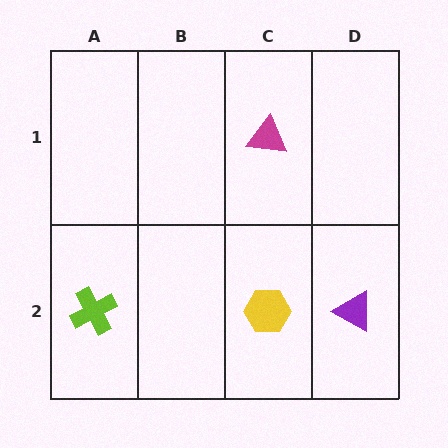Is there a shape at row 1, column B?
No, that cell is empty.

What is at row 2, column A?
A lime cross.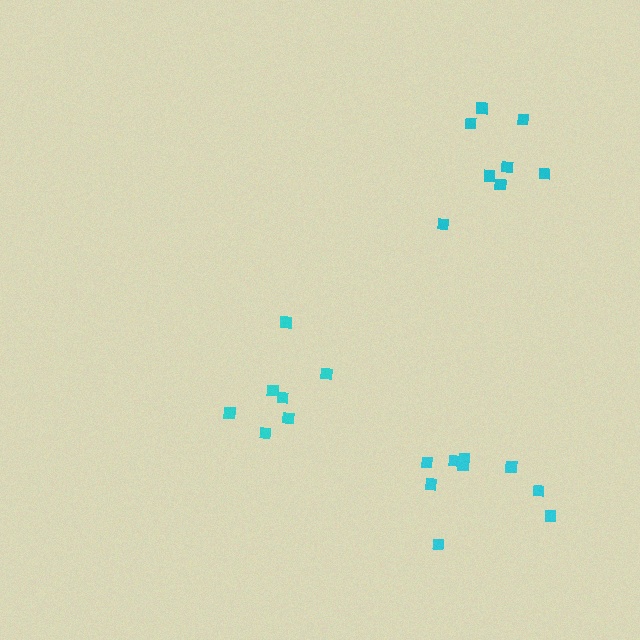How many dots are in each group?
Group 1: 9 dots, Group 2: 7 dots, Group 3: 8 dots (24 total).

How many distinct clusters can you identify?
There are 3 distinct clusters.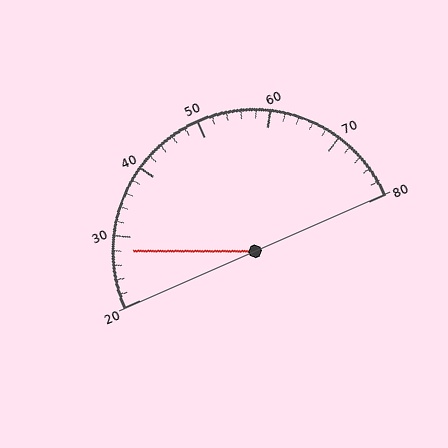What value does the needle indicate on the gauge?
The needle indicates approximately 28.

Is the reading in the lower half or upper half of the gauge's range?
The reading is in the lower half of the range (20 to 80).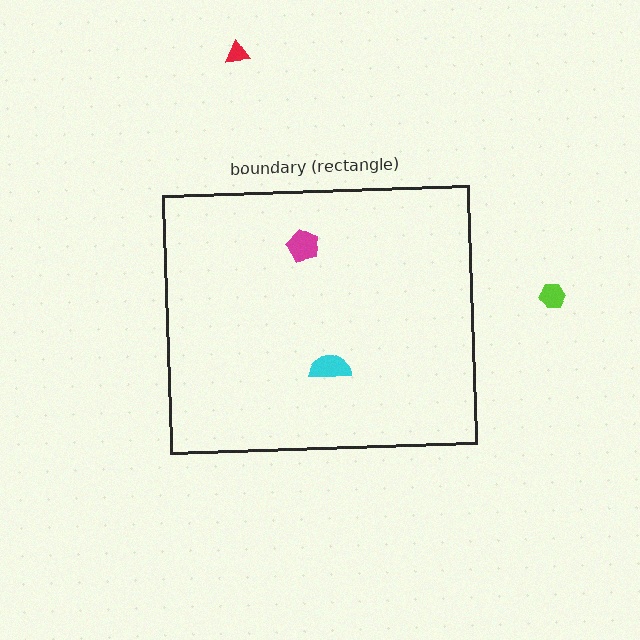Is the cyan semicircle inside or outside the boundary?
Inside.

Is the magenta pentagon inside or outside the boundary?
Inside.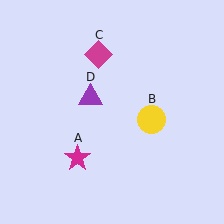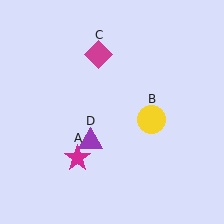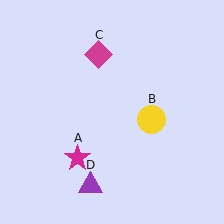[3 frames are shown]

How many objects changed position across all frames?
1 object changed position: purple triangle (object D).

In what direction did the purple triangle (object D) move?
The purple triangle (object D) moved down.